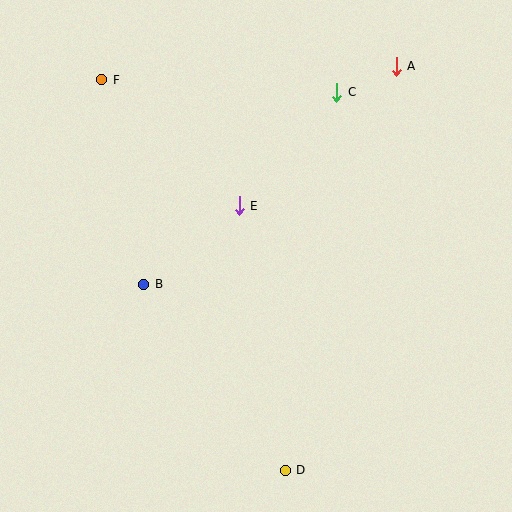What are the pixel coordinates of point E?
Point E is at (239, 206).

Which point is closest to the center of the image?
Point E at (239, 206) is closest to the center.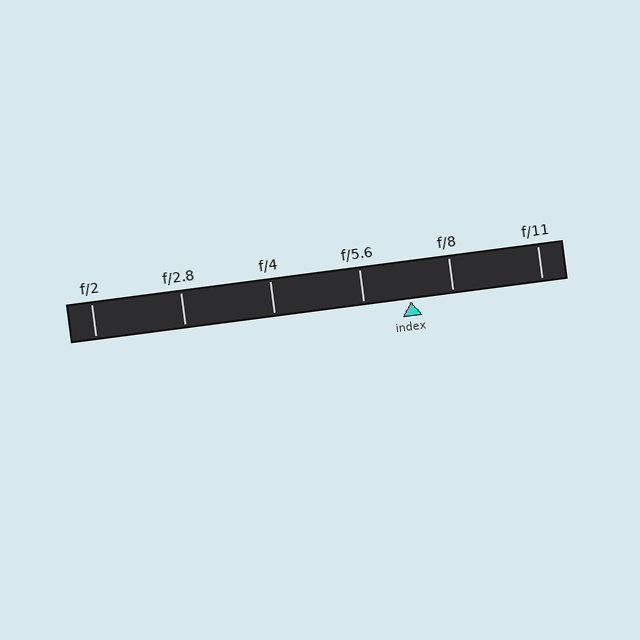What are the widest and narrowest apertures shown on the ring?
The widest aperture shown is f/2 and the narrowest is f/11.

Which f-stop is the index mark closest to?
The index mark is closest to f/8.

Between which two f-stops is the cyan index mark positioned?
The index mark is between f/5.6 and f/8.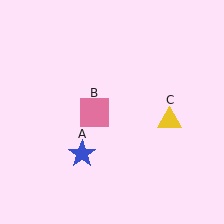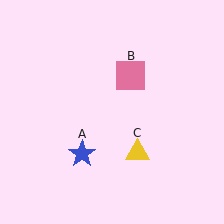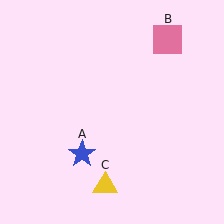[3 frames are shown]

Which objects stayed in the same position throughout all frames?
Blue star (object A) remained stationary.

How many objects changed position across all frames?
2 objects changed position: pink square (object B), yellow triangle (object C).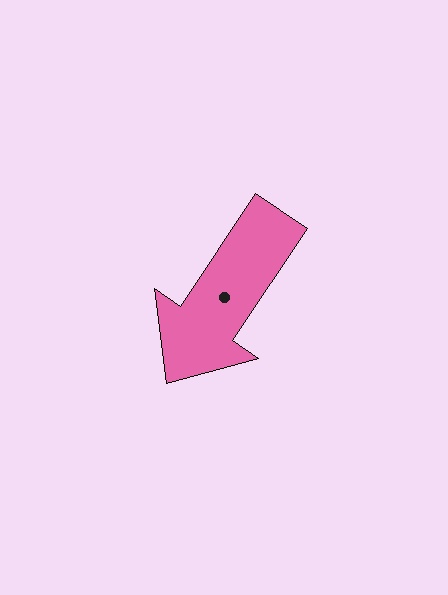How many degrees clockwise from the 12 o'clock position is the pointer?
Approximately 214 degrees.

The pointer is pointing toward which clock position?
Roughly 7 o'clock.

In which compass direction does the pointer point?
Southwest.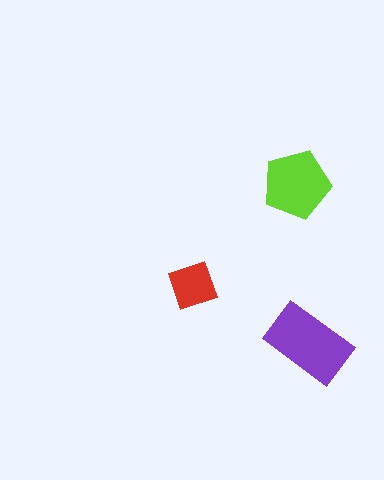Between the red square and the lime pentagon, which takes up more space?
The lime pentagon.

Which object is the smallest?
The red square.